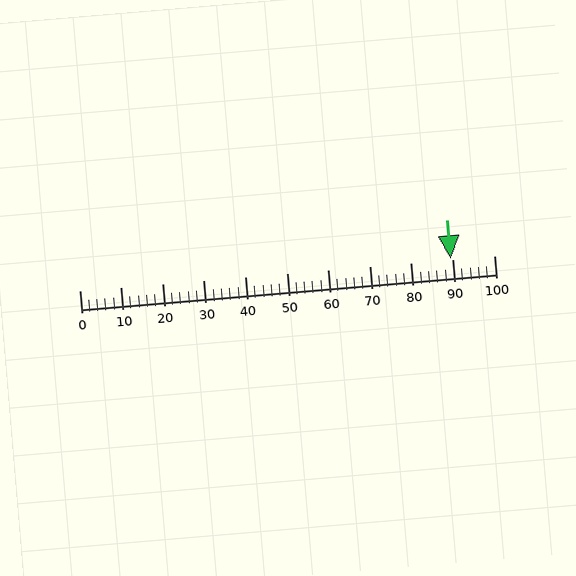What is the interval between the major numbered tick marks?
The major tick marks are spaced 10 units apart.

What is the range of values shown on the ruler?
The ruler shows values from 0 to 100.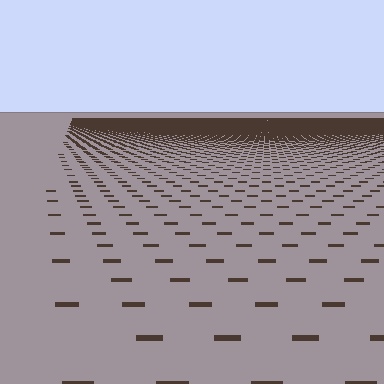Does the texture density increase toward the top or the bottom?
Density increases toward the top.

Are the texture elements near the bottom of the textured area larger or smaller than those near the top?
Larger. Near the bottom, elements are closer to the viewer and appear at a bigger on-screen size.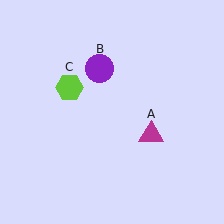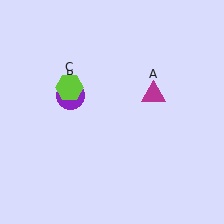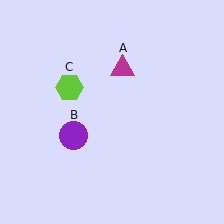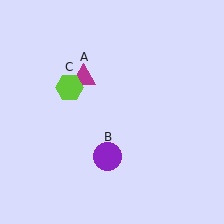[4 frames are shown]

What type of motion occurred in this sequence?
The magenta triangle (object A), purple circle (object B) rotated counterclockwise around the center of the scene.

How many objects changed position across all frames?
2 objects changed position: magenta triangle (object A), purple circle (object B).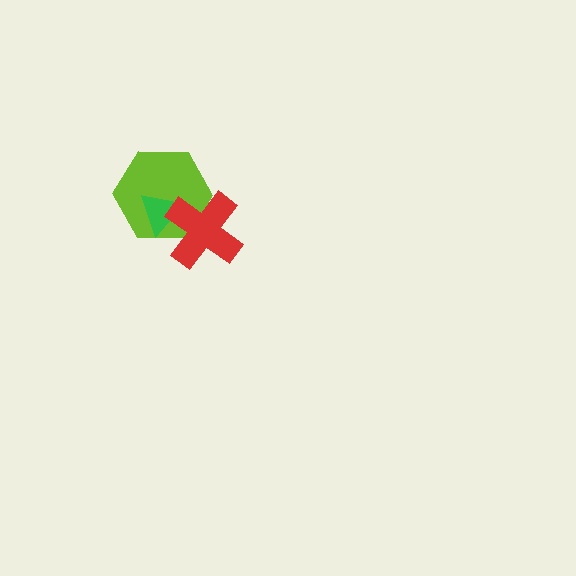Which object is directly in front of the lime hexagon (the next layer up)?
The green triangle is directly in front of the lime hexagon.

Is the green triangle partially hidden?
Yes, it is partially covered by another shape.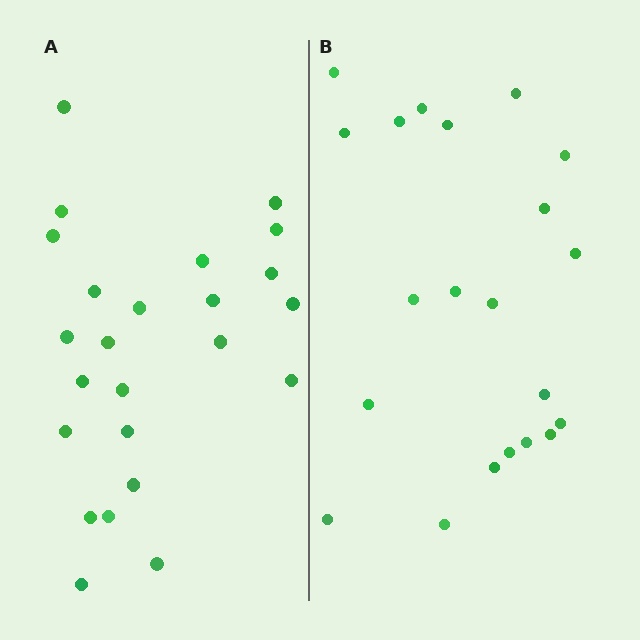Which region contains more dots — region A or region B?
Region A (the left region) has more dots.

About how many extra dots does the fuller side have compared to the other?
Region A has just a few more — roughly 2 or 3 more dots than region B.